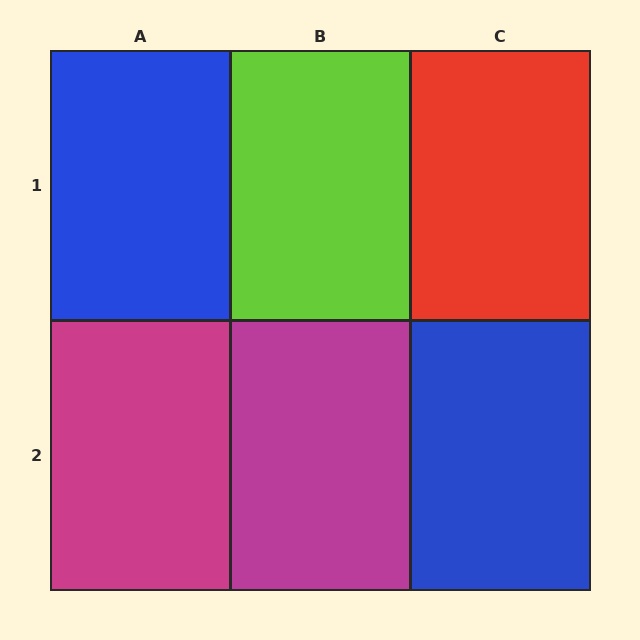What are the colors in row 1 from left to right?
Blue, lime, red.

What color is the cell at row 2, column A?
Magenta.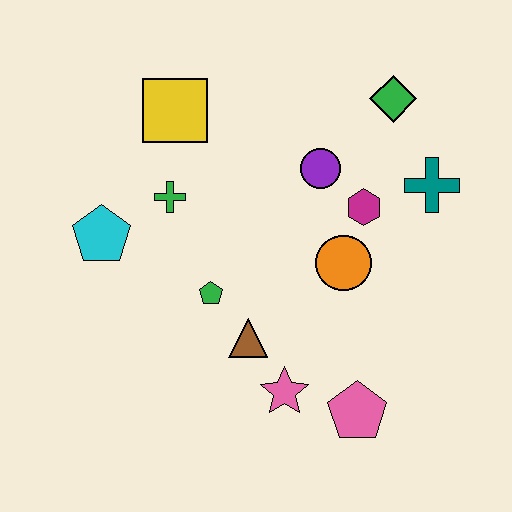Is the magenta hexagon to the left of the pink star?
No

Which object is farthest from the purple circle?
The pink pentagon is farthest from the purple circle.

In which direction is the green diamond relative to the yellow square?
The green diamond is to the right of the yellow square.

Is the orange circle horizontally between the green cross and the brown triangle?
No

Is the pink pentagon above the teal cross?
No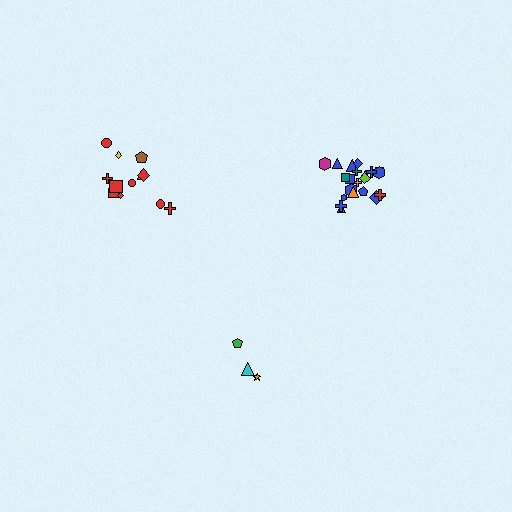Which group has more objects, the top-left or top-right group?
The top-right group.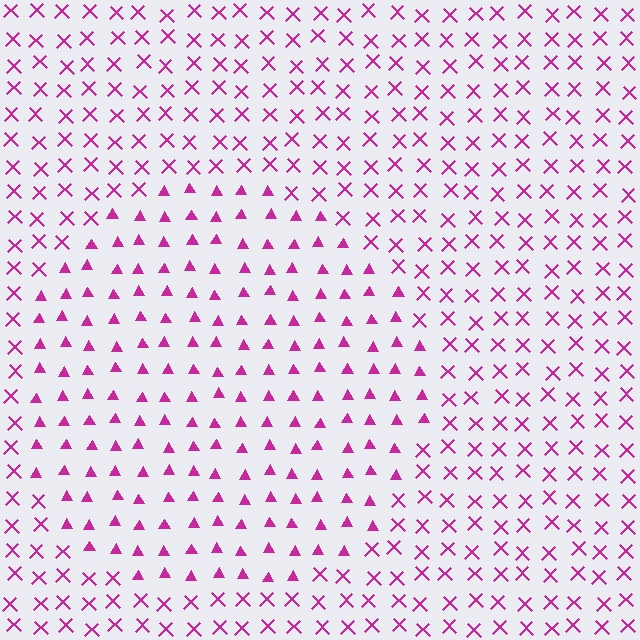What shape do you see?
I see a circle.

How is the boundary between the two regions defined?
The boundary is defined by a change in element shape: triangles inside vs. X marks outside. All elements share the same color and spacing.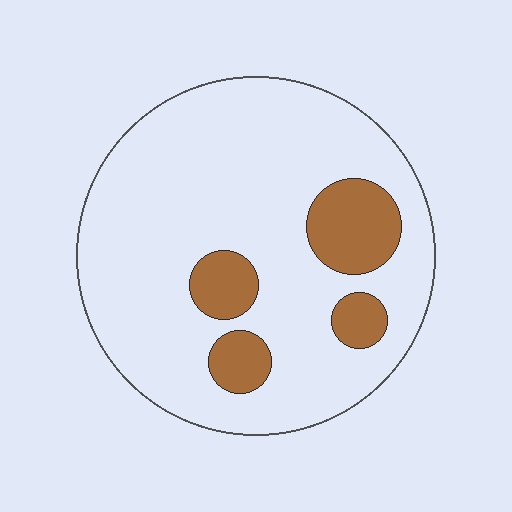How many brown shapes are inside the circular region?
4.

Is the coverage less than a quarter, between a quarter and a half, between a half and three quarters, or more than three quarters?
Less than a quarter.